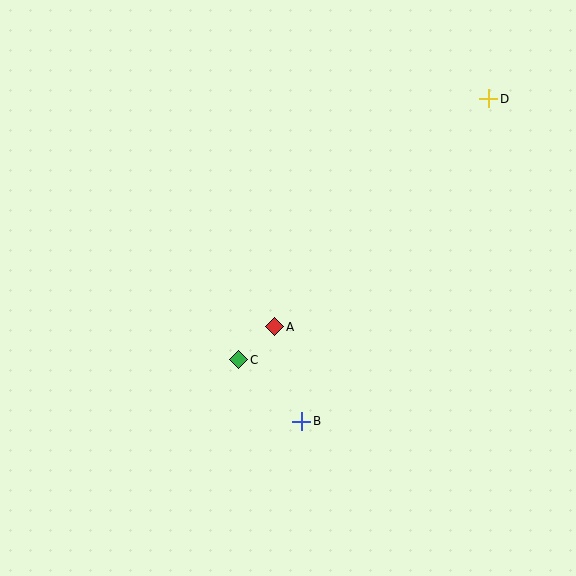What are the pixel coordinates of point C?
Point C is at (239, 360).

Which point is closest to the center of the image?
Point A at (275, 327) is closest to the center.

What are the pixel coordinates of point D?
Point D is at (489, 99).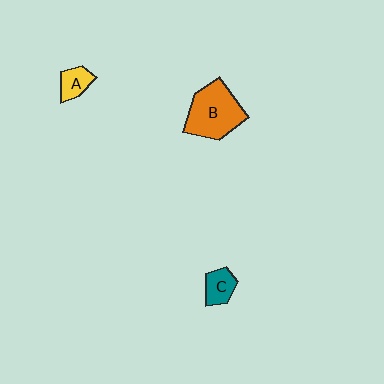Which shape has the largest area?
Shape B (orange).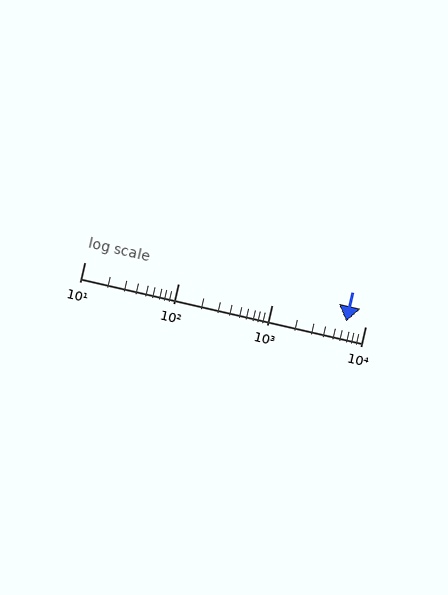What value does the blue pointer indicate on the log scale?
The pointer indicates approximately 6300.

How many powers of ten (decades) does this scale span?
The scale spans 3 decades, from 10 to 10000.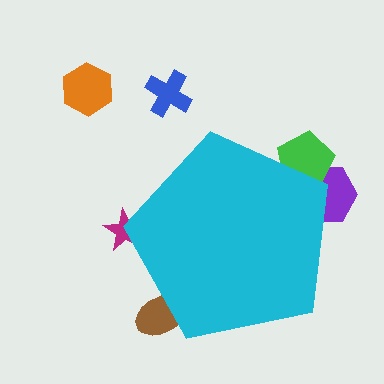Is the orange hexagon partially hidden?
No, the orange hexagon is fully visible.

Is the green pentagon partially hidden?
Yes, the green pentagon is partially hidden behind the cyan pentagon.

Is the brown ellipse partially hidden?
Yes, the brown ellipse is partially hidden behind the cyan pentagon.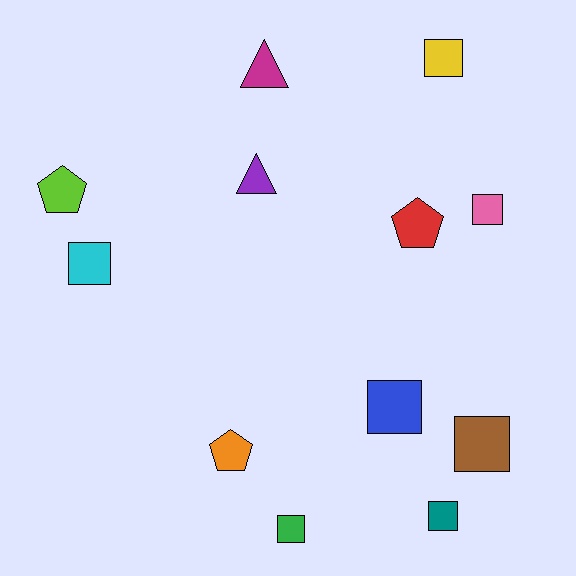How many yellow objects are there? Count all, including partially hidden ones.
There is 1 yellow object.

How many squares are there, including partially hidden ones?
There are 7 squares.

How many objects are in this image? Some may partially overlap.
There are 12 objects.